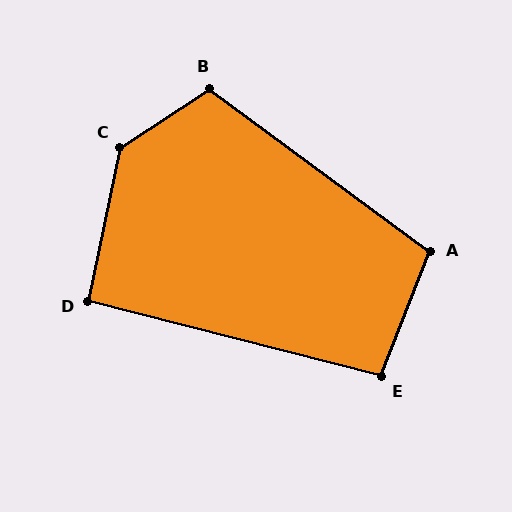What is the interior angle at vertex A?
Approximately 105 degrees (obtuse).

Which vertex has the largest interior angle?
C, at approximately 135 degrees.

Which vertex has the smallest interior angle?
D, at approximately 93 degrees.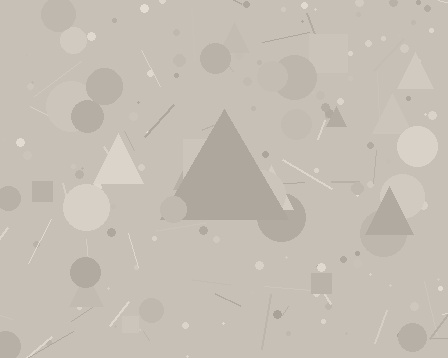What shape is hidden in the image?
A triangle is hidden in the image.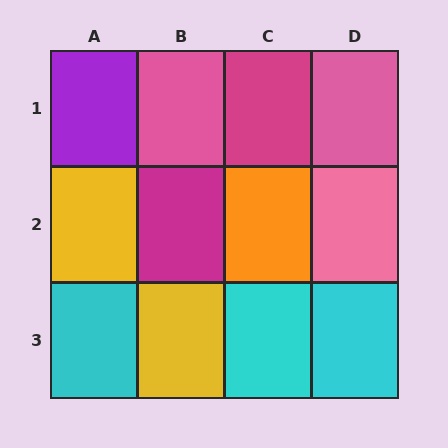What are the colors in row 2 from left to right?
Yellow, magenta, orange, pink.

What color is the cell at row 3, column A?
Cyan.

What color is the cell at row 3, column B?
Yellow.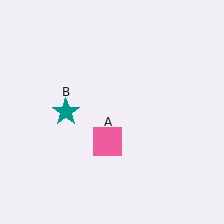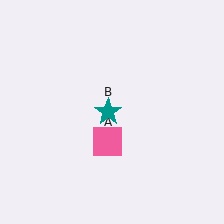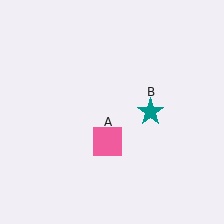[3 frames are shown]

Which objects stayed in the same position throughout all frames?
Pink square (object A) remained stationary.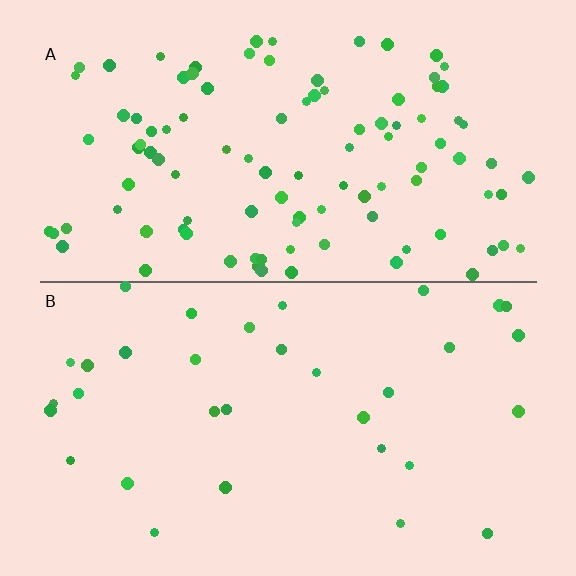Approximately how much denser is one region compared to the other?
Approximately 3.2× — region A over region B.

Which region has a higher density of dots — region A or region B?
A (the top).